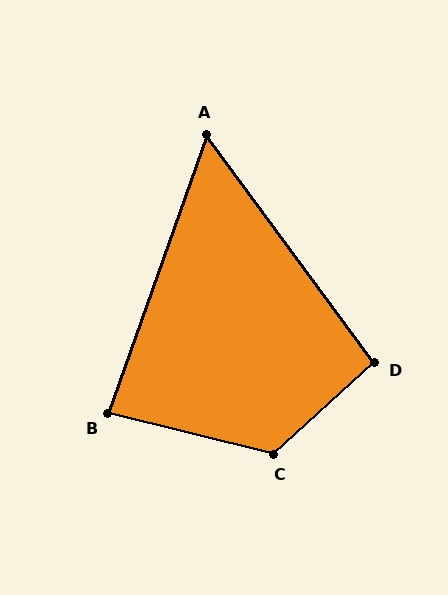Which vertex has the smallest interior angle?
A, at approximately 56 degrees.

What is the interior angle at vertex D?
Approximately 96 degrees (obtuse).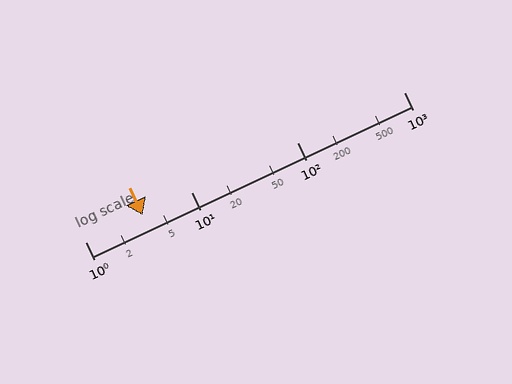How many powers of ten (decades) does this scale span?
The scale spans 3 decades, from 1 to 1000.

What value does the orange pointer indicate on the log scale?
The pointer indicates approximately 3.5.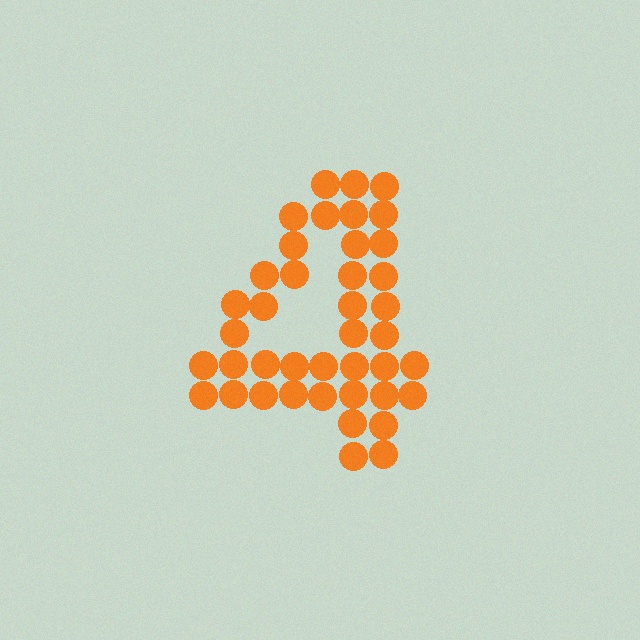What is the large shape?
The large shape is the digit 4.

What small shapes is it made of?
It is made of small circles.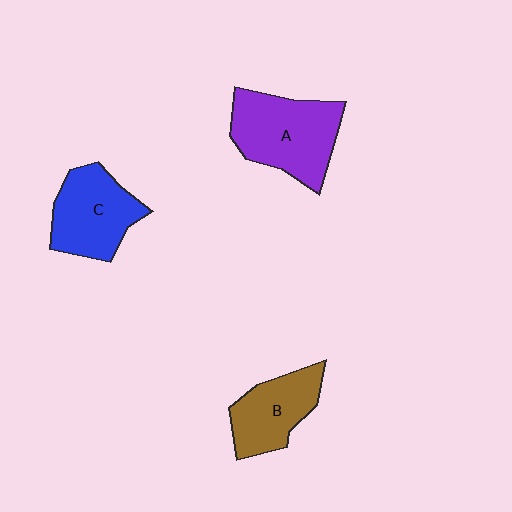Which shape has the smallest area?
Shape B (brown).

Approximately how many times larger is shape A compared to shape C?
Approximately 1.2 times.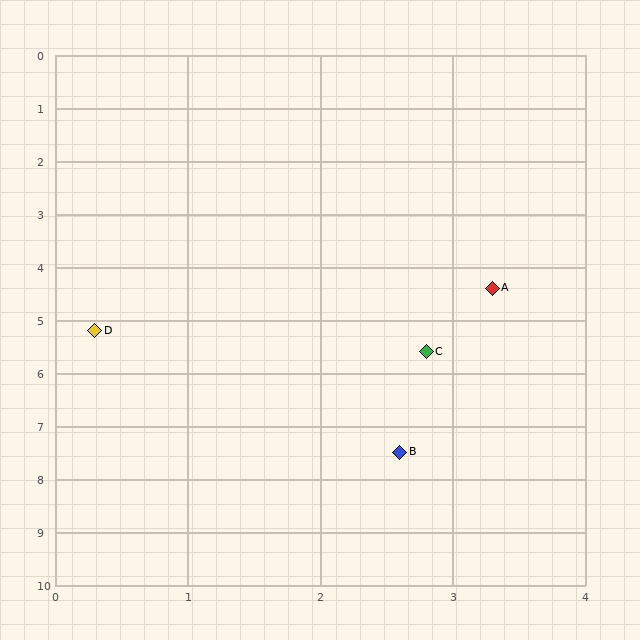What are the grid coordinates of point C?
Point C is at approximately (2.8, 5.6).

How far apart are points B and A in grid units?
Points B and A are about 3.2 grid units apart.